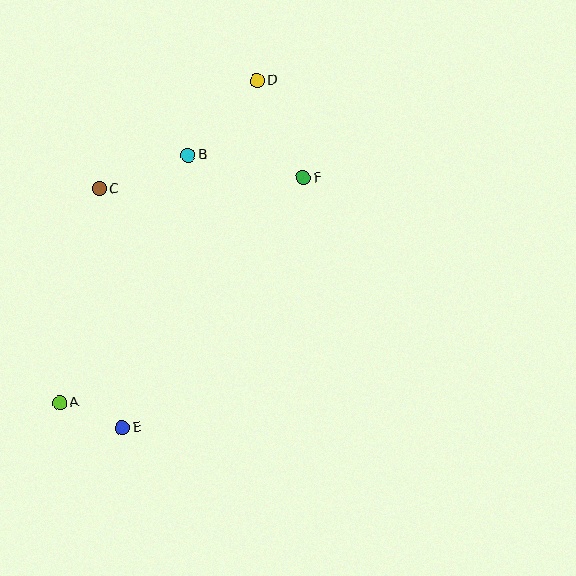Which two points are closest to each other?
Points A and E are closest to each other.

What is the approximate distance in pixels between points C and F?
The distance between C and F is approximately 205 pixels.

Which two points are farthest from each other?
Points A and D are farthest from each other.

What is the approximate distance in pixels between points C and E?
The distance between C and E is approximately 240 pixels.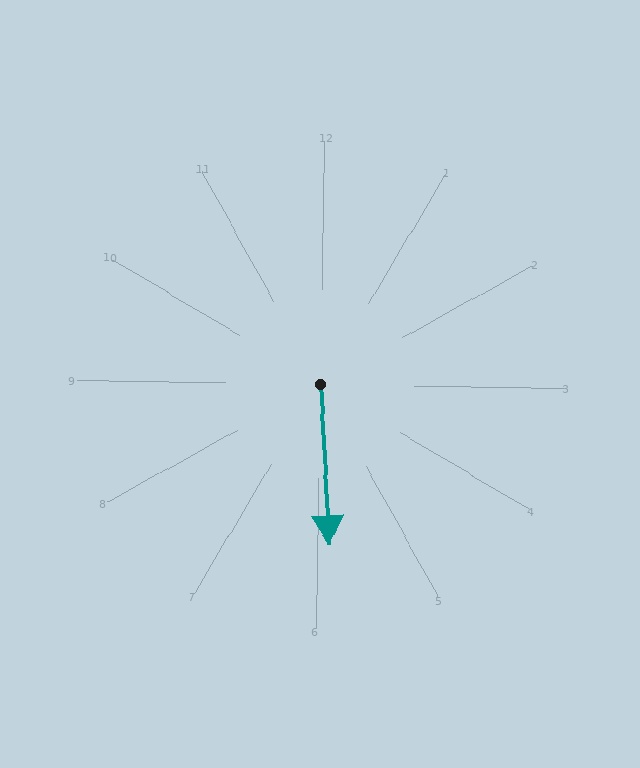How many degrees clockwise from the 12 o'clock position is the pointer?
Approximately 176 degrees.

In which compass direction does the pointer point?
South.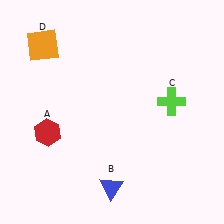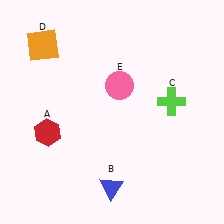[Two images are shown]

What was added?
A pink circle (E) was added in Image 2.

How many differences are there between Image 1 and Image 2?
There is 1 difference between the two images.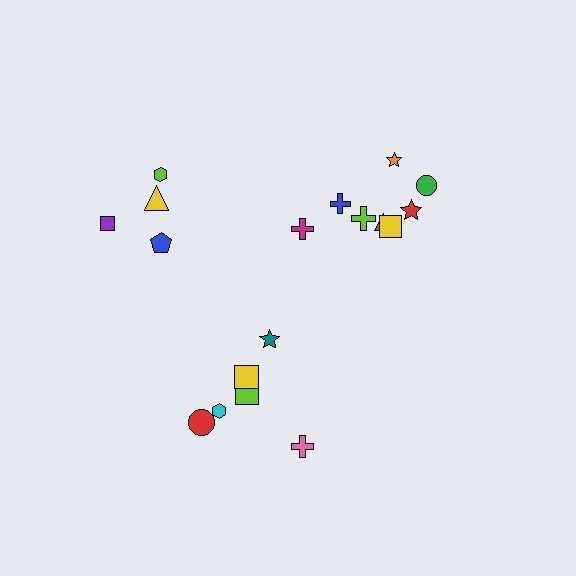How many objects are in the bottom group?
There are 6 objects.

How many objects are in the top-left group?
There are 4 objects.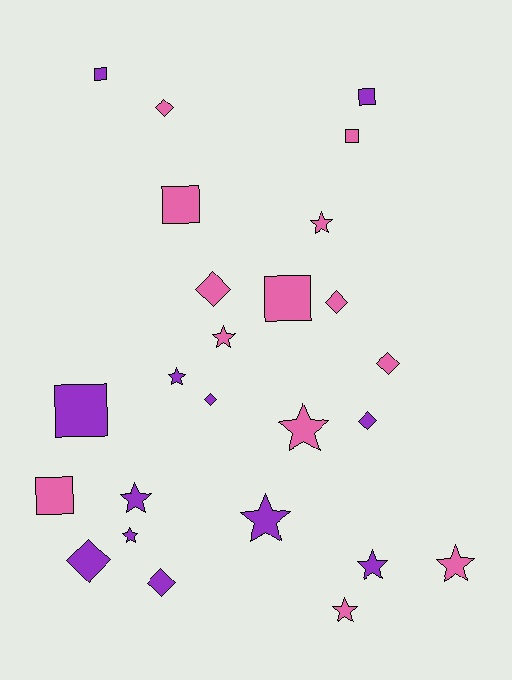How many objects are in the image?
There are 25 objects.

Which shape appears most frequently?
Star, with 10 objects.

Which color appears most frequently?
Pink, with 13 objects.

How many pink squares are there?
There are 4 pink squares.